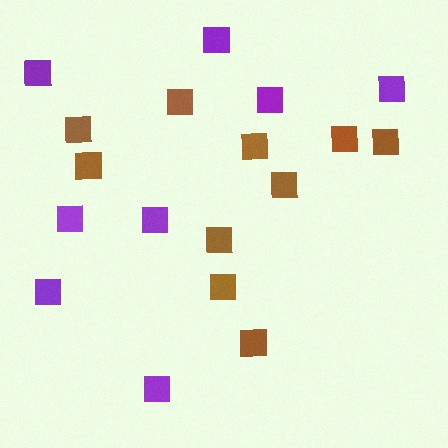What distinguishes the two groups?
There are 2 groups: one group of brown squares (10) and one group of purple squares (8).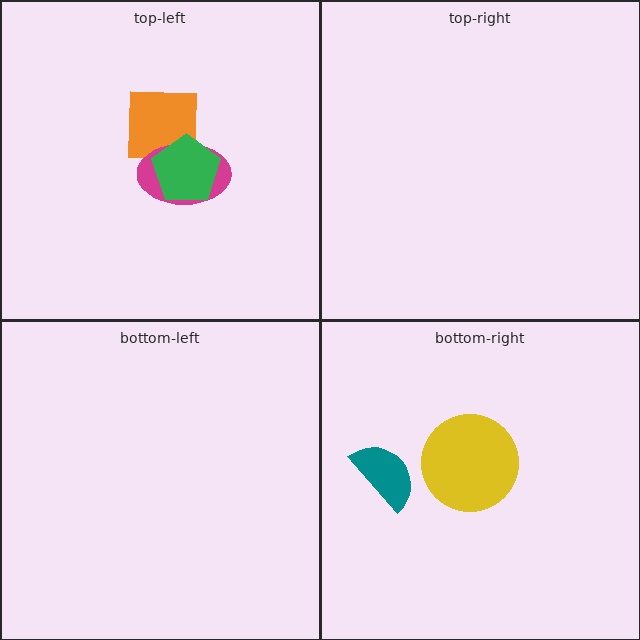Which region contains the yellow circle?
The bottom-right region.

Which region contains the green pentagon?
The top-left region.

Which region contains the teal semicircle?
The bottom-right region.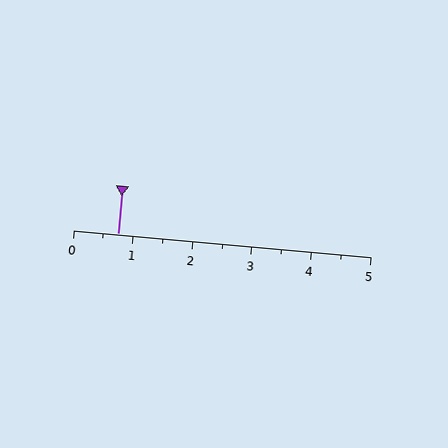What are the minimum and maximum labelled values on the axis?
The axis runs from 0 to 5.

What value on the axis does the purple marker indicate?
The marker indicates approximately 0.8.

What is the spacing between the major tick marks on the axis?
The major ticks are spaced 1 apart.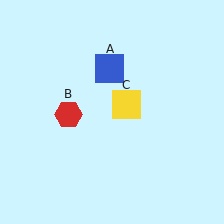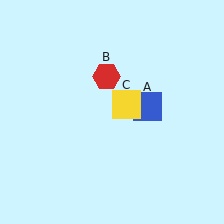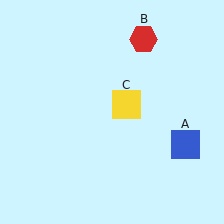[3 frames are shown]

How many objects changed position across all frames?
2 objects changed position: blue square (object A), red hexagon (object B).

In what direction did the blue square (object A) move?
The blue square (object A) moved down and to the right.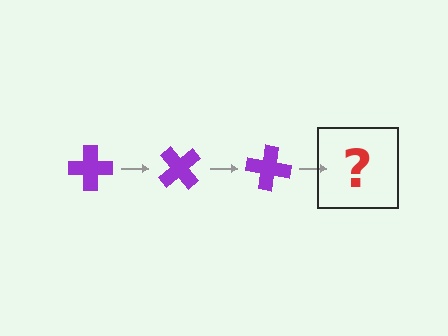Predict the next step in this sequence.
The next step is a purple cross rotated 150 degrees.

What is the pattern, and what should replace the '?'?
The pattern is that the cross rotates 50 degrees each step. The '?' should be a purple cross rotated 150 degrees.